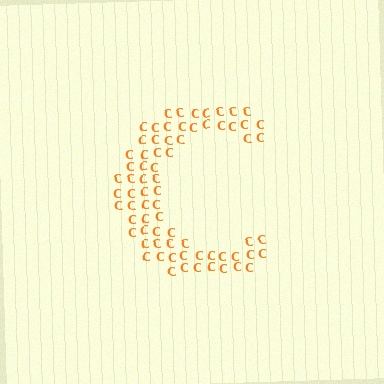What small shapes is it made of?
It is made of small letter C's.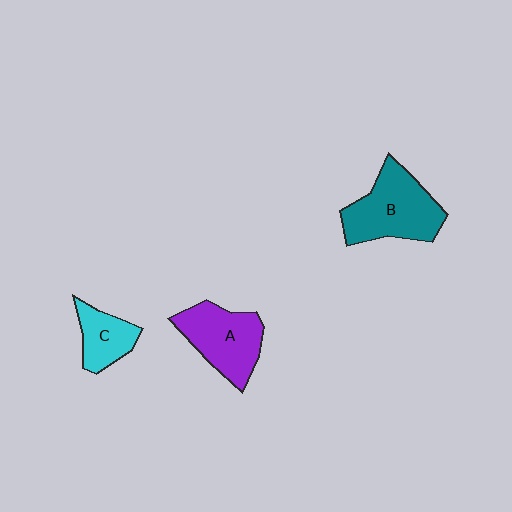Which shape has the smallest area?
Shape C (cyan).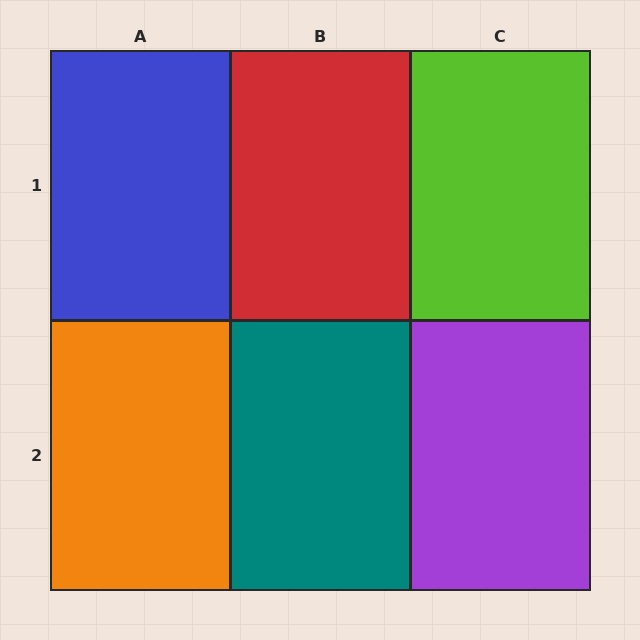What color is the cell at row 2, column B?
Teal.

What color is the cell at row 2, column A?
Orange.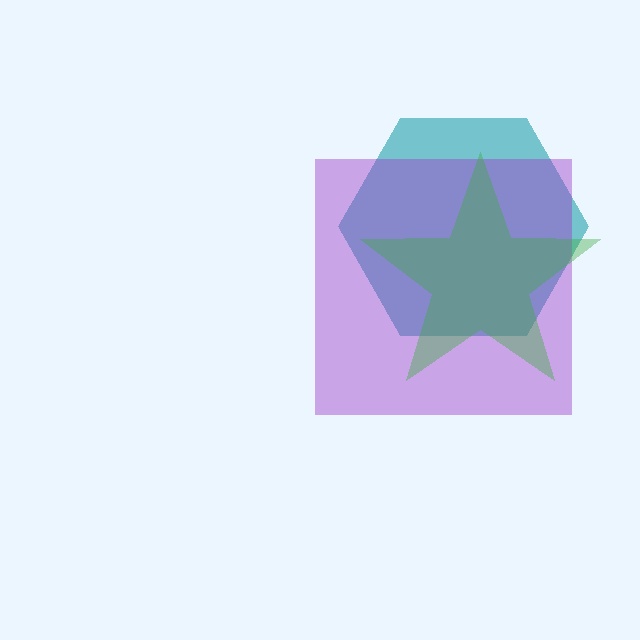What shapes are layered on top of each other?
The layered shapes are: a teal hexagon, a purple square, a green star.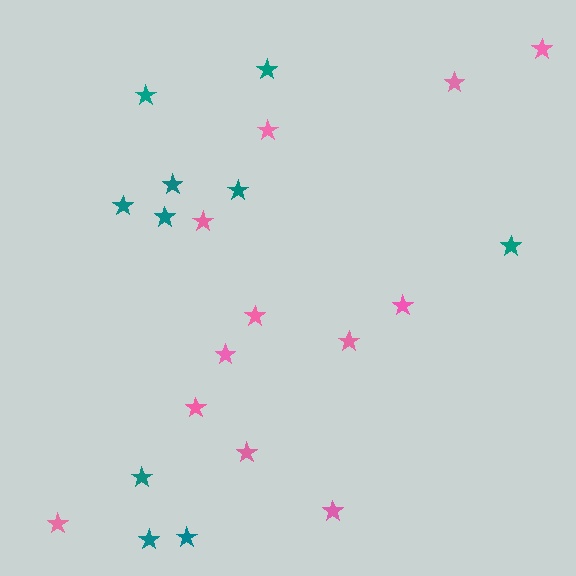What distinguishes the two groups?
There are 2 groups: one group of pink stars (12) and one group of teal stars (10).